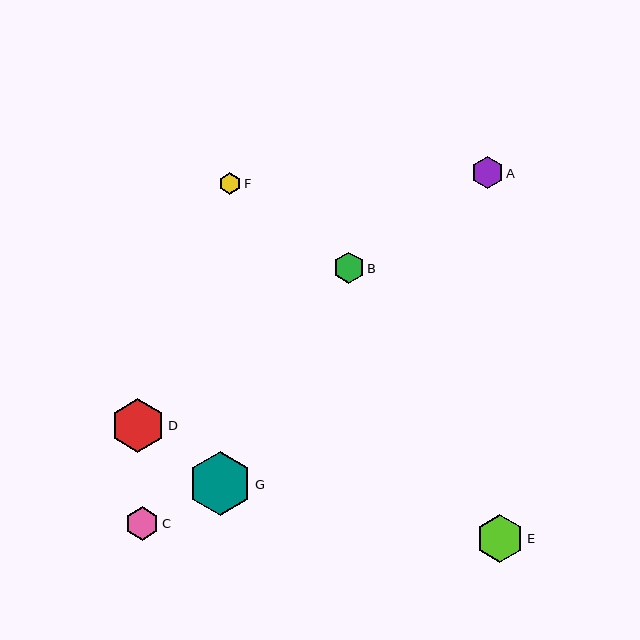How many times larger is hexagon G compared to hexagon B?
Hexagon G is approximately 2.1 times the size of hexagon B.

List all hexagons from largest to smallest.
From largest to smallest: G, D, E, C, A, B, F.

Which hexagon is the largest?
Hexagon G is the largest with a size of approximately 64 pixels.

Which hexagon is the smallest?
Hexagon F is the smallest with a size of approximately 21 pixels.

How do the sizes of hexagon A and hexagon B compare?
Hexagon A and hexagon B are approximately the same size.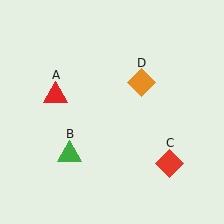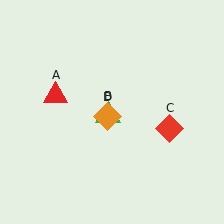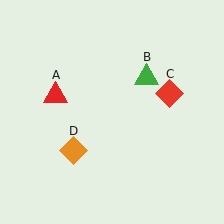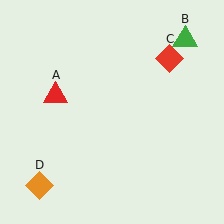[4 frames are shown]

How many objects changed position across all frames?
3 objects changed position: green triangle (object B), red diamond (object C), orange diamond (object D).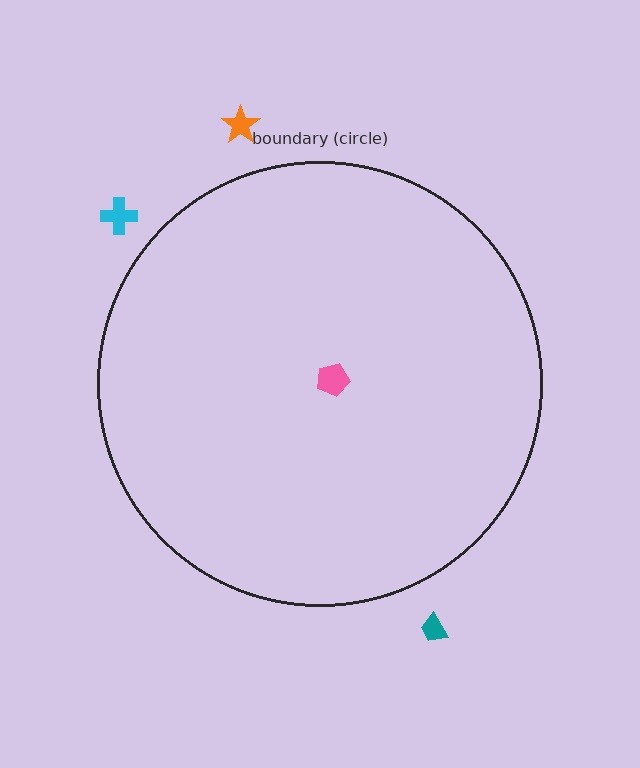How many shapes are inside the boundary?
1 inside, 3 outside.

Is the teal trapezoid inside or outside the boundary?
Outside.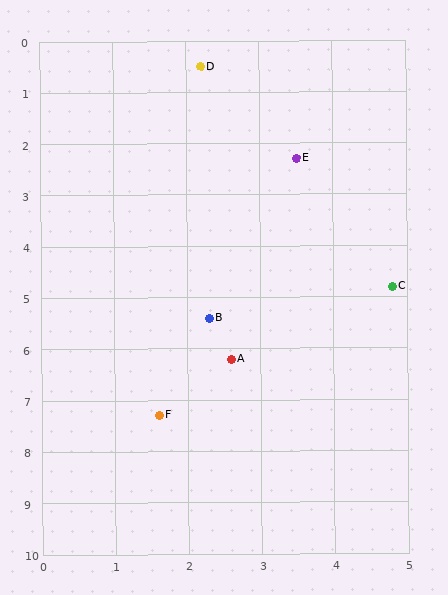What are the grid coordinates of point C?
Point C is at approximately (4.8, 4.8).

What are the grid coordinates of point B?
Point B is at approximately (2.3, 5.4).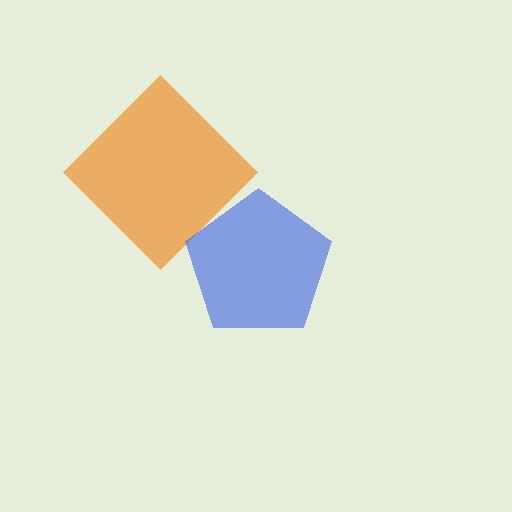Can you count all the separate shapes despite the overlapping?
Yes, there are 2 separate shapes.